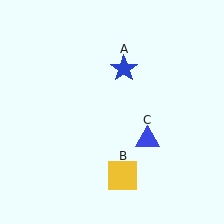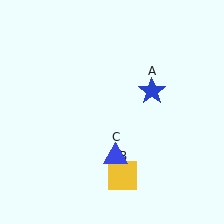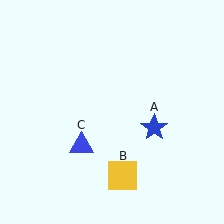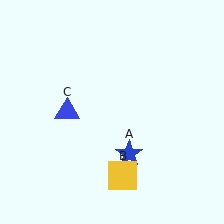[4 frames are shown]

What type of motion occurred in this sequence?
The blue star (object A), blue triangle (object C) rotated clockwise around the center of the scene.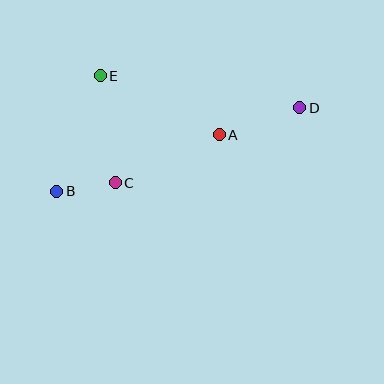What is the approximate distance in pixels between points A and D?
The distance between A and D is approximately 85 pixels.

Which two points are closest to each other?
Points B and C are closest to each other.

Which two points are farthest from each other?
Points B and D are farthest from each other.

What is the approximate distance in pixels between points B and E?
The distance between B and E is approximately 124 pixels.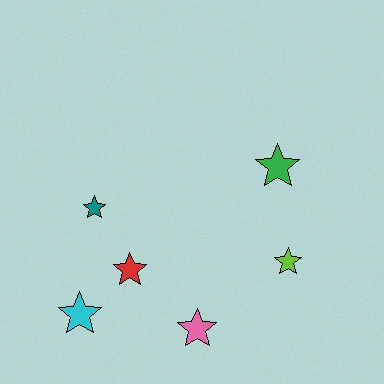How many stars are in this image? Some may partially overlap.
There are 6 stars.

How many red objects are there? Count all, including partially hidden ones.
There is 1 red object.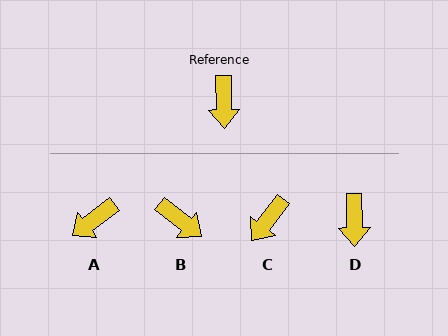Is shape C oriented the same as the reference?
No, it is off by about 38 degrees.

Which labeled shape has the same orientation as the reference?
D.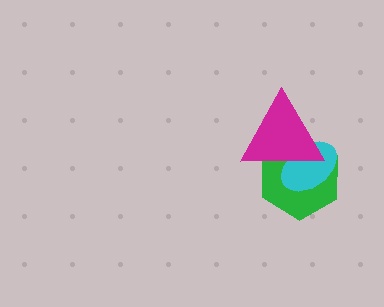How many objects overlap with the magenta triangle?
2 objects overlap with the magenta triangle.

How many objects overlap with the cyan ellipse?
2 objects overlap with the cyan ellipse.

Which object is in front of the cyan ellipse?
The magenta triangle is in front of the cyan ellipse.